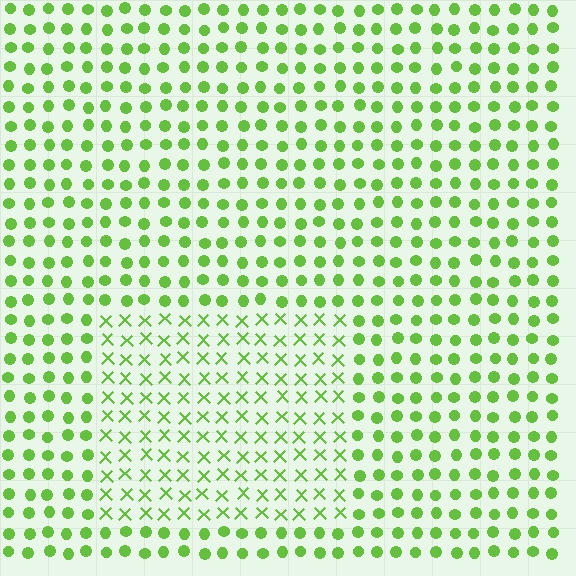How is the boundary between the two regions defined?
The boundary is defined by a change in element shape: X marks inside vs. circles outside. All elements share the same color and spacing.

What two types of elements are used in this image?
The image uses X marks inside the rectangle region and circles outside it.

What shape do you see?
I see a rectangle.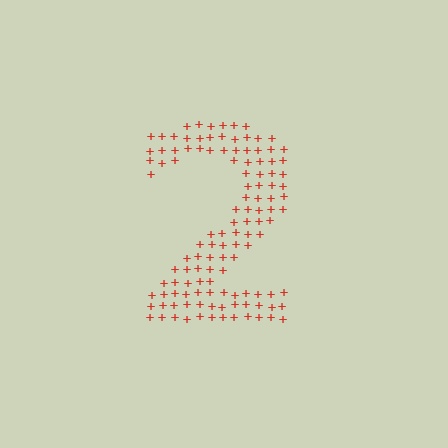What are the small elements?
The small elements are plus signs.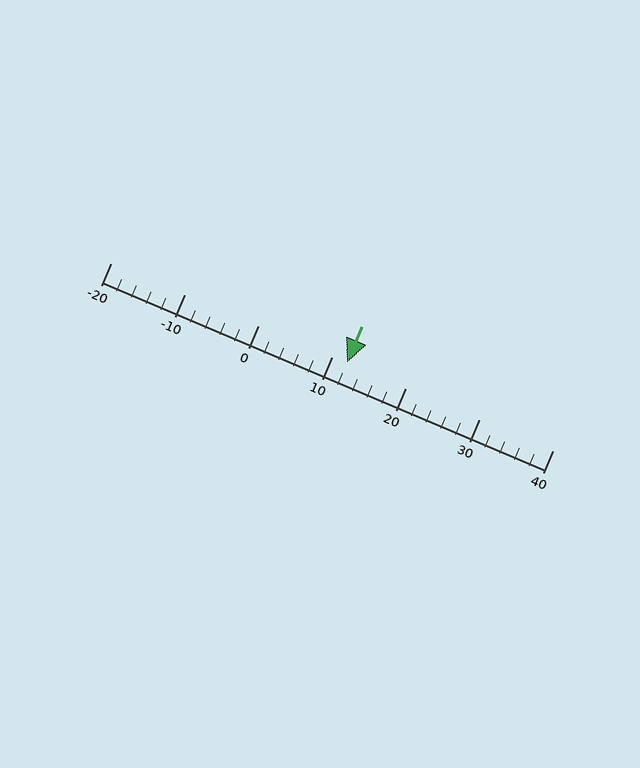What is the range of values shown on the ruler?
The ruler shows values from -20 to 40.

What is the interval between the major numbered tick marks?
The major tick marks are spaced 10 units apart.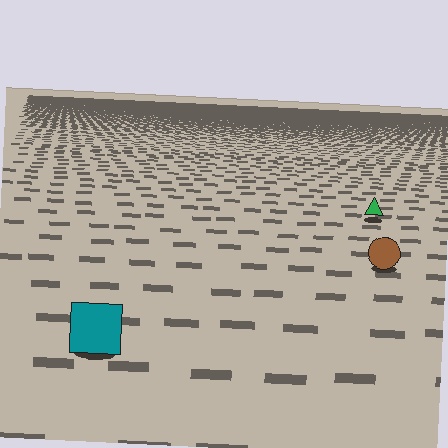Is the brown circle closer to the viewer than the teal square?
No. The teal square is closer — you can tell from the texture gradient: the ground texture is coarser near it.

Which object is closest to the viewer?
The teal square is closest. The texture marks near it are larger and more spread out.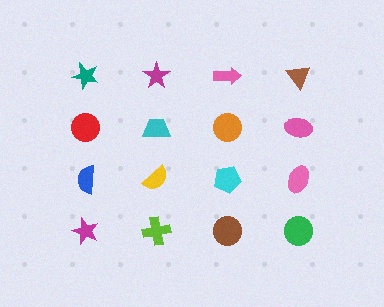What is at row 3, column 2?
A yellow semicircle.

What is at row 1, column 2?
A magenta star.